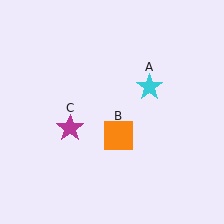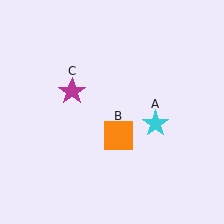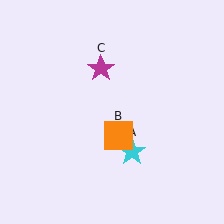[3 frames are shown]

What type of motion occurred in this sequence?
The cyan star (object A), magenta star (object C) rotated clockwise around the center of the scene.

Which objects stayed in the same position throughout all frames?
Orange square (object B) remained stationary.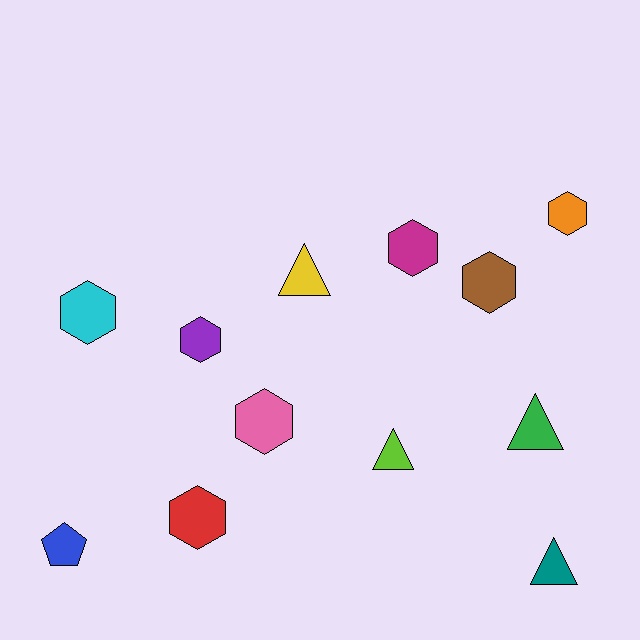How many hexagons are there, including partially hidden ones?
There are 7 hexagons.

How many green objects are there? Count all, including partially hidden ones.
There is 1 green object.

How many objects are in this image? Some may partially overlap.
There are 12 objects.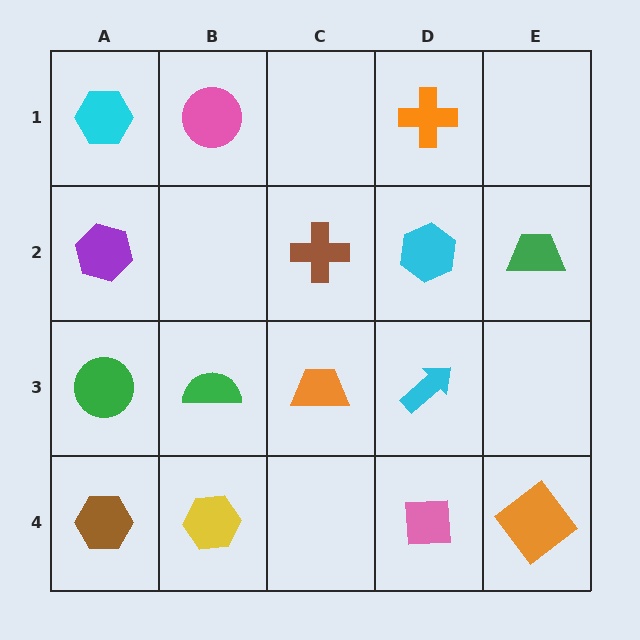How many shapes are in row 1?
3 shapes.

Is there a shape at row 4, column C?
No, that cell is empty.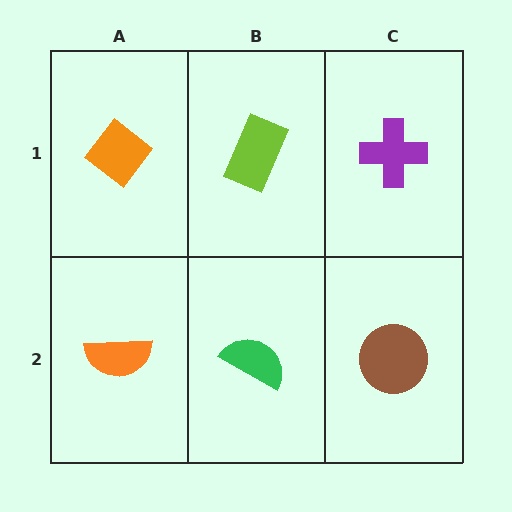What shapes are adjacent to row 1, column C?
A brown circle (row 2, column C), a lime rectangle (row 1, column B).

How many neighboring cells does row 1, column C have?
2.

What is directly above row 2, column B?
A lime rectangle.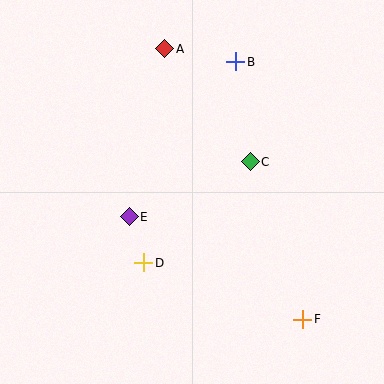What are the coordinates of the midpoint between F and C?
The midpoint between F and C is at (276, 240).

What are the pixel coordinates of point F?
Point F is at (303, 319).